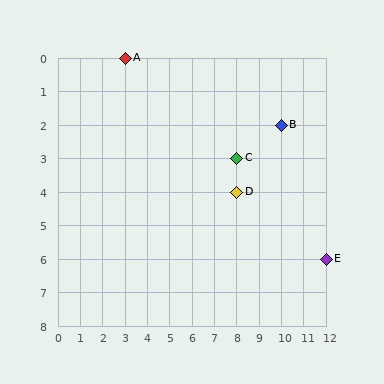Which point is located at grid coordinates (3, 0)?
Point A is at (3, 0).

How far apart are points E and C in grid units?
Points E and C are 4 columns and 3 rows apart (about 5.0 grid units diagonally).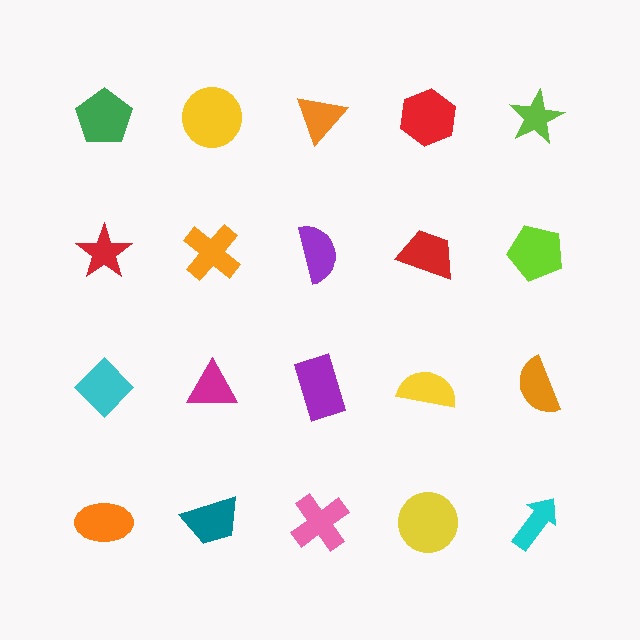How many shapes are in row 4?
5 shapes.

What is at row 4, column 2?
A teal trapezoid.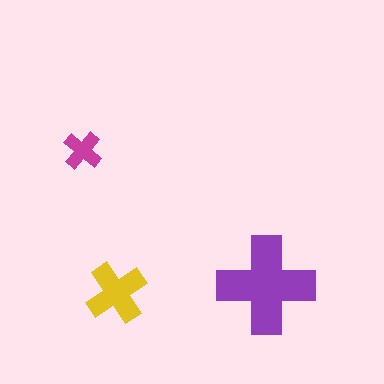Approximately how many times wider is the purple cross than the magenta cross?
About 2.5 times wider.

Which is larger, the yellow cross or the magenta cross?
The yellow one.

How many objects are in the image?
There are 3 objects in the image.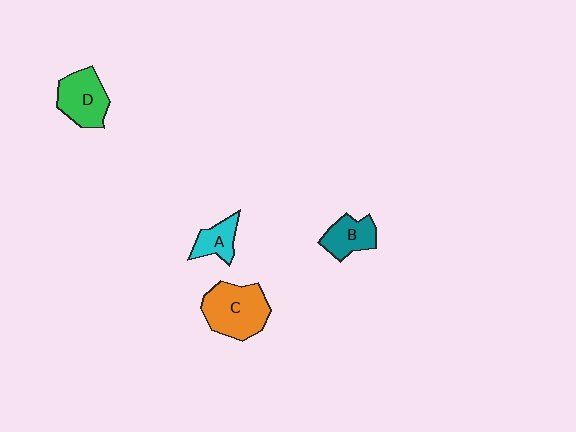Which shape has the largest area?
Shape C (orange).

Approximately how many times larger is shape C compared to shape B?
Approximately 1.7 times.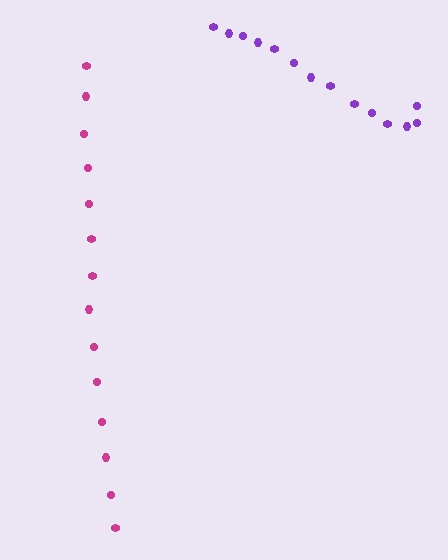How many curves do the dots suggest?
There are 2 distinct paths.